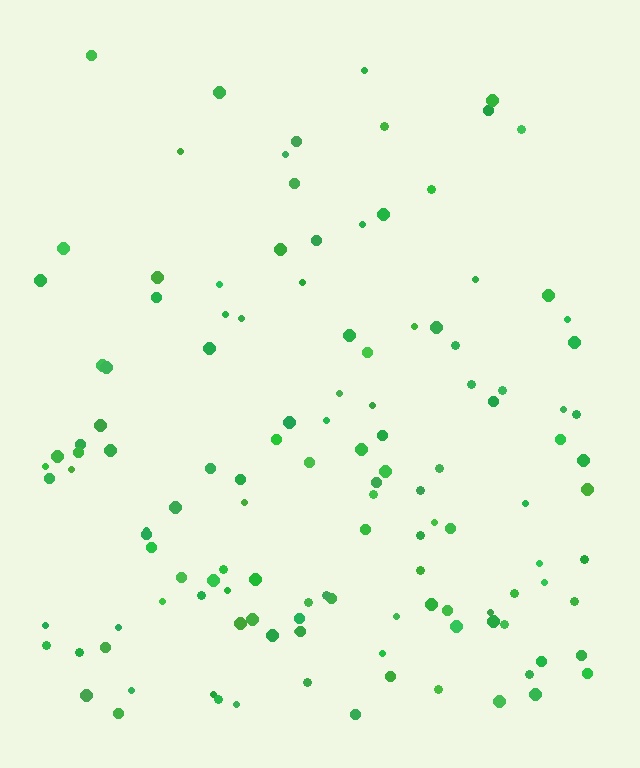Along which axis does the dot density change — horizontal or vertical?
Vertical.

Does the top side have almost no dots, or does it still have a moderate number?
Still a moderate number, just noticeably fewer than the bottom.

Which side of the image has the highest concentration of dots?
The bottom.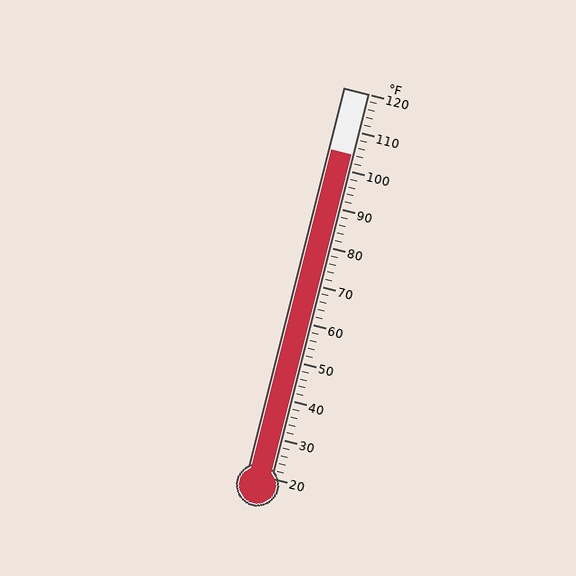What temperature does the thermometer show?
The thermometer shows approximately 104°F.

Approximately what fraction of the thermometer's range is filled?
The thermometer is filled to approximately 85% of its range.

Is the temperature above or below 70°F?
The temperature is above 70°F.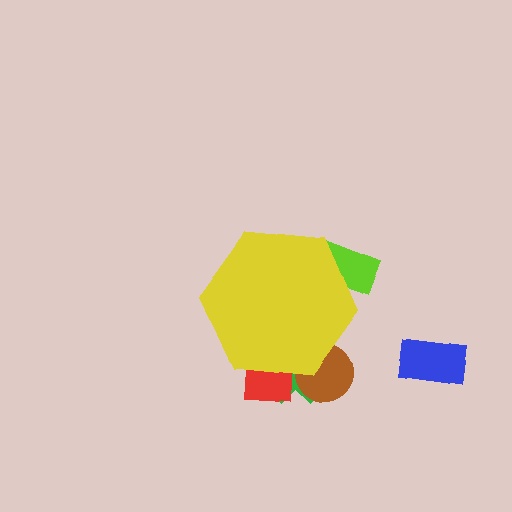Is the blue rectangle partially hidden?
No, the blue rectangle is fully visible.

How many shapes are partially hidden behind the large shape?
4 shapes are partially hidden.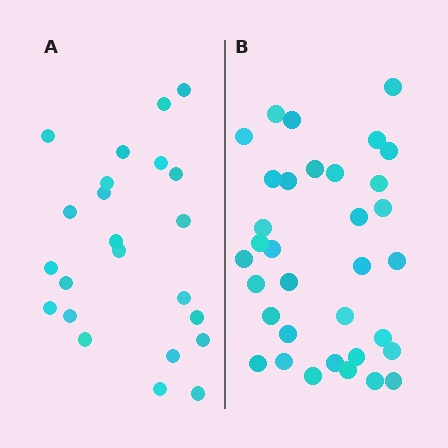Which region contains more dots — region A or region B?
Region B (the right region) has more dots.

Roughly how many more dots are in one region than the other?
Region B has roughly 12 or so more dots than region A.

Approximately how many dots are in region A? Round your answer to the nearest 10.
About 20 dots. (The exact count is 23, which rounds to 20.)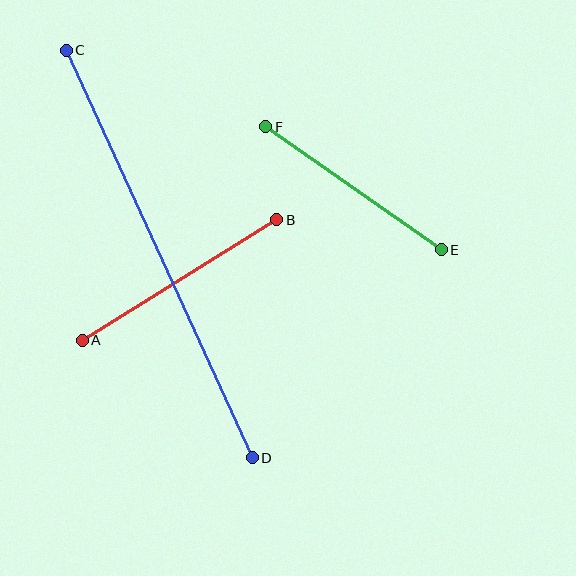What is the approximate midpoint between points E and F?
The midpoint is at approximately (353, 188) pixels.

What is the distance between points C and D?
The distance is approximately 448 pixels.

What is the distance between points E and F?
The distance is approximately 214 pixels.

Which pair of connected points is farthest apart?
Points C and D are farthest apart.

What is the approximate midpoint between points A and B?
The midpoint is at approximately (179, 280) pixels.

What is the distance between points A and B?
The distance is approximately 229 pixels.